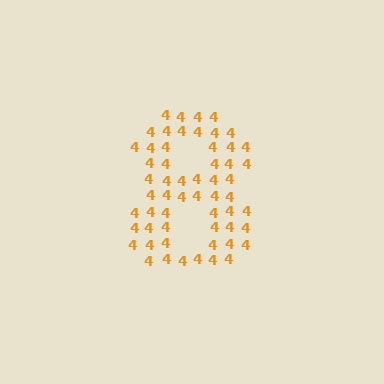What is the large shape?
The large shape is the digit 8.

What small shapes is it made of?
It is made of small digit 4's.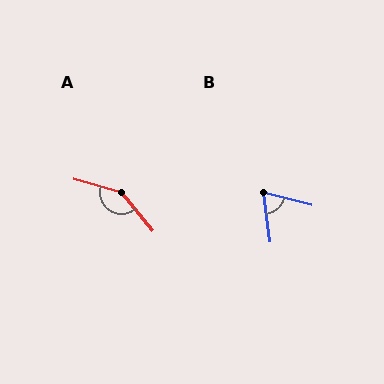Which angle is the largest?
A, at approximately 146 degrees.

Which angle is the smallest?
B, at approximately 67 degrees.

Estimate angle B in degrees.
Approximately 67 degrees.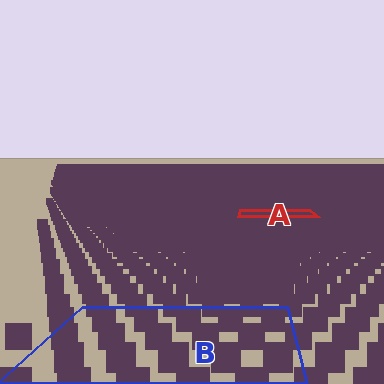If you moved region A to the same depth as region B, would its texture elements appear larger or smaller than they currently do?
They would appear larger. At a closer depth, the same texture elements are projected at a bigger on-screen size.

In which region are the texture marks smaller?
The texture marks are smaller in region A, because it is farther away.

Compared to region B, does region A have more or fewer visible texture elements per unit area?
Region A has more texture elements per unit area — they are packed more densely because it is farther away.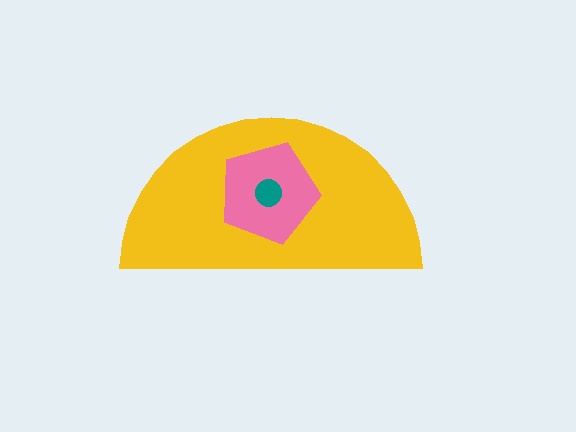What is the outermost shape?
The yellow semicircle.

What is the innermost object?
The teal circle.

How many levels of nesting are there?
3.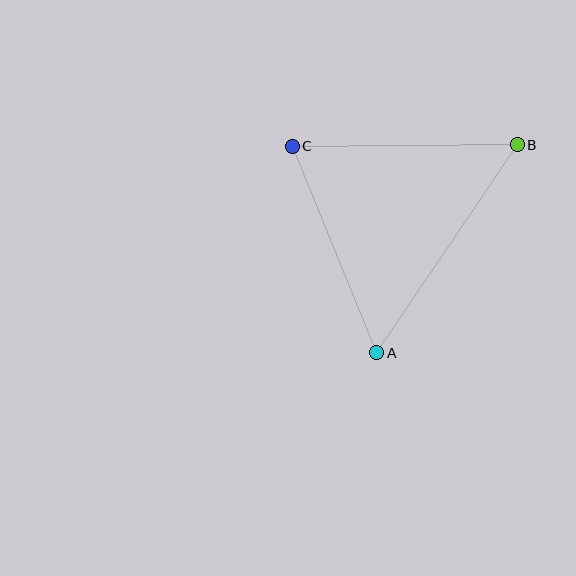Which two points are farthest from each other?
Points A and B are farthest from each other.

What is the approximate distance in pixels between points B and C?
The distance between B and C is approximately 225 pixels.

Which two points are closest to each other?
Points A and C are closest to each other.